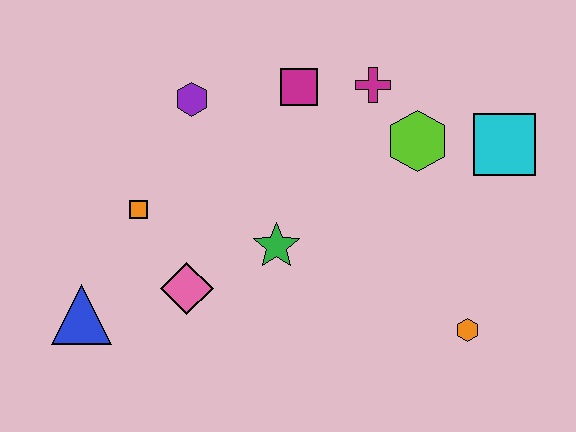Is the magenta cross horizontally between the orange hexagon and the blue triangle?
Yes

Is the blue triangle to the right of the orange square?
No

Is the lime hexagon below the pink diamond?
No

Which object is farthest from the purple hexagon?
The orange hexagon is farthest from the purple hexagon.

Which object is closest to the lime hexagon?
The magenta cross is closest to the lime hexagon.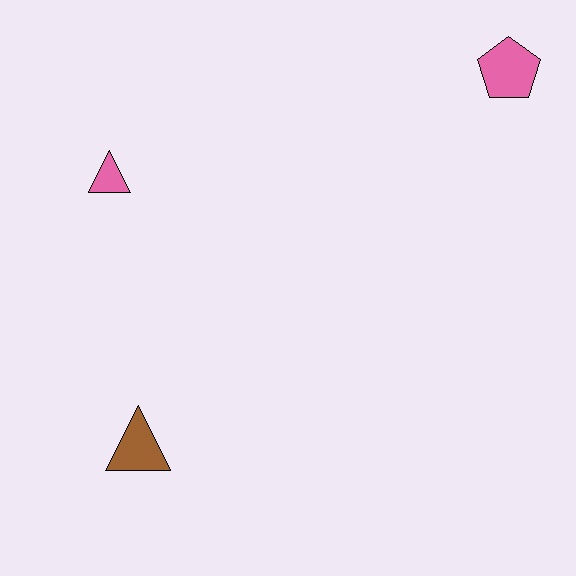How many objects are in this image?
There are 3 objects.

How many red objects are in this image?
There are no red objects.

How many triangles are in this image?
There are 2 triangles.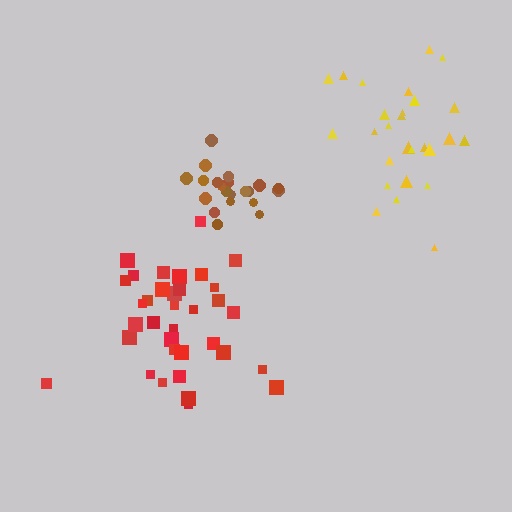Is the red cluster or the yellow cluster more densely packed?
Yellow.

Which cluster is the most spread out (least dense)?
Red.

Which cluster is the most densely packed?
Brown.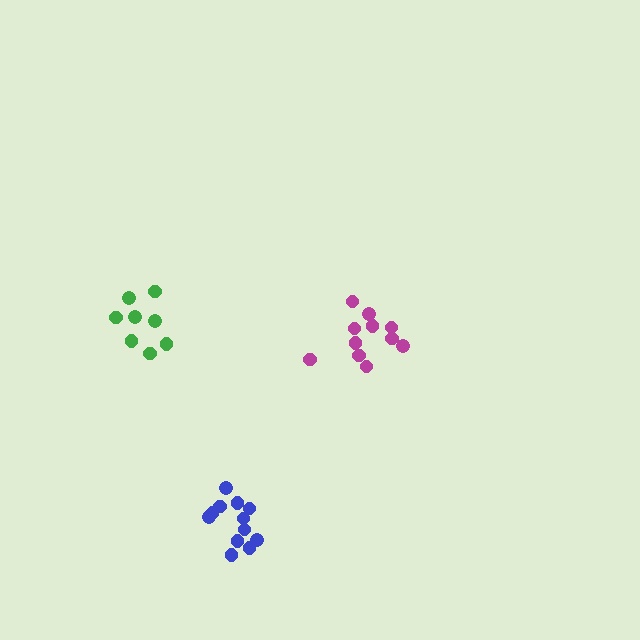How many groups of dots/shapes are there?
There are 3 groups.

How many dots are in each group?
Group 1: 12 dots, Group 2: 8 dots, Group 3: 11 dots (31 total).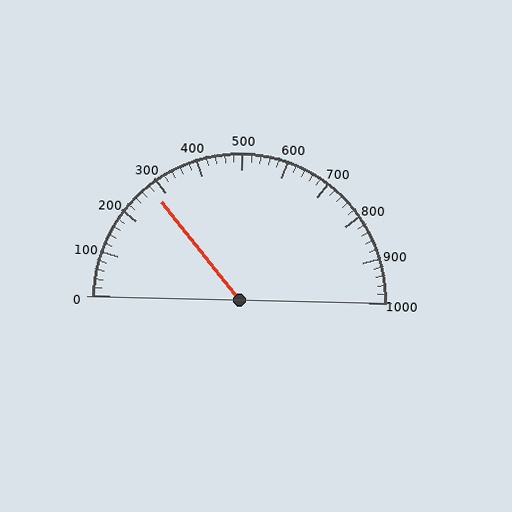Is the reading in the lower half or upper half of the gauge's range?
The reading is in the lower half of the range (0 to 1000).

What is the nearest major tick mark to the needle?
The nearest major tick mark is 300.